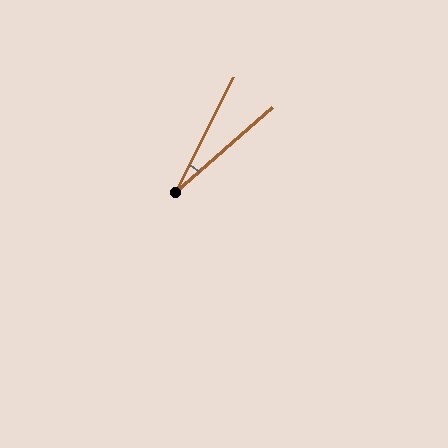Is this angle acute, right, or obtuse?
It is acute.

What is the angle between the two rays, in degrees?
Approximately 22 degrees.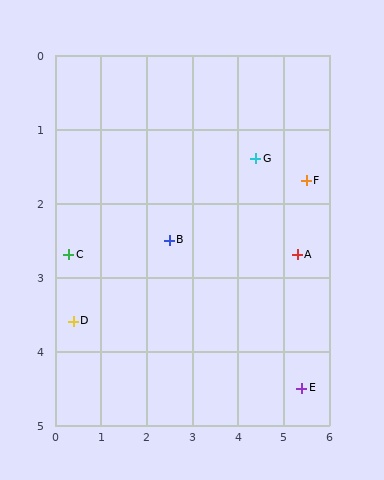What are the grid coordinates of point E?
Point E is at approximately (5.4, 4.5).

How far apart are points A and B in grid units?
Points A and B are about 2.8 grid units apart.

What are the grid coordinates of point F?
Point F is at approximately (5.5, 1.7).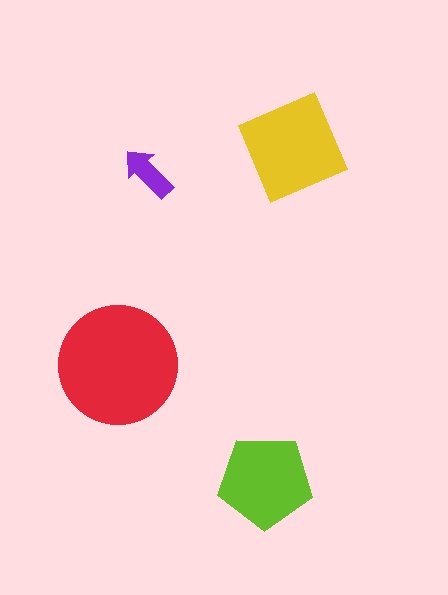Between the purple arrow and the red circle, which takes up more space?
The red circle.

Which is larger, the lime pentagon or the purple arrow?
The lime pentagon.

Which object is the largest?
The red circle.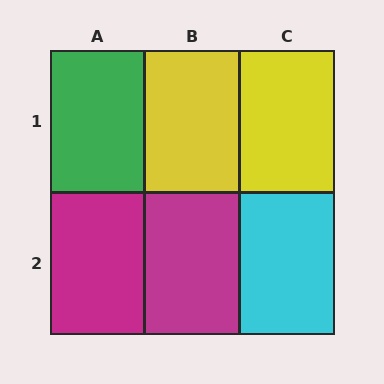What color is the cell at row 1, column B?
Yellow.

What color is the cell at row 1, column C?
Yellow.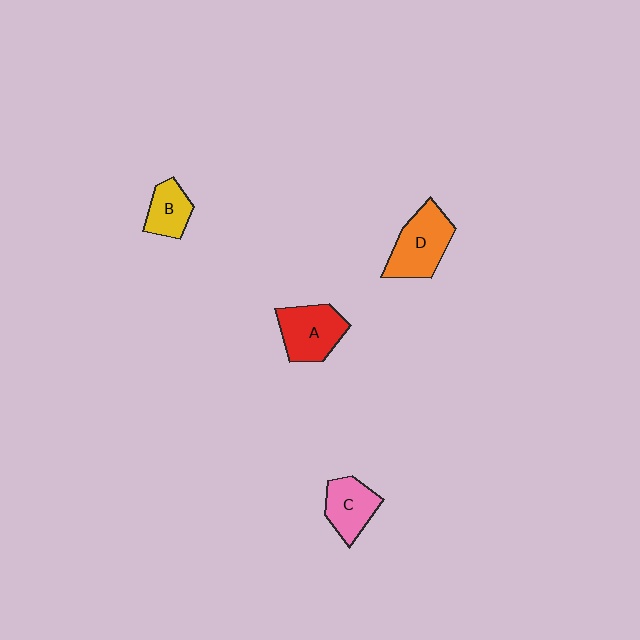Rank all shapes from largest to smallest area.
From largest to smallest: D (orange), A (red), C (pink), B (yellow).